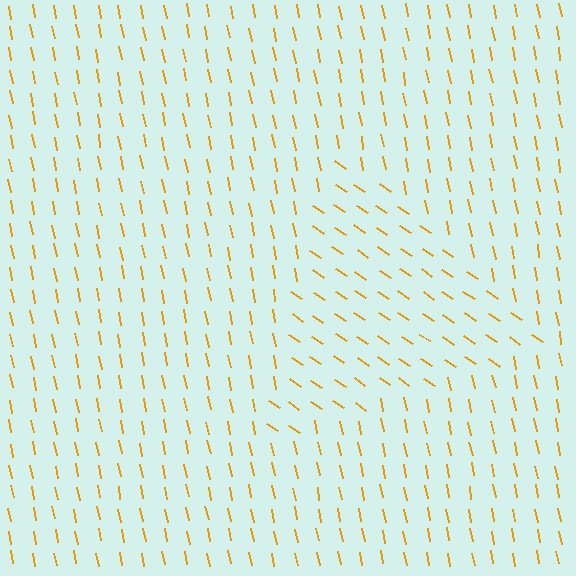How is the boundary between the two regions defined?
The boundary is defined purely by a change in line orientation (approximately 45 degrees difference). All lines are the same color and thickness.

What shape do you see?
I see a triangle.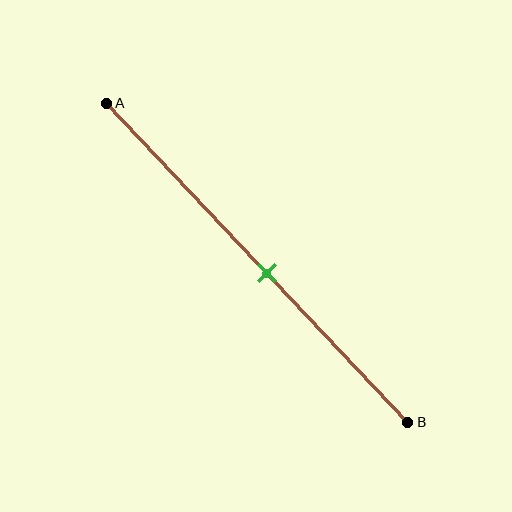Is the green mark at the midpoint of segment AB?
No, the mark is at about 55% from A, not at the 50% midpoint.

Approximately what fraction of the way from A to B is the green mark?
The green mark is approximately 55% of the way from A to B.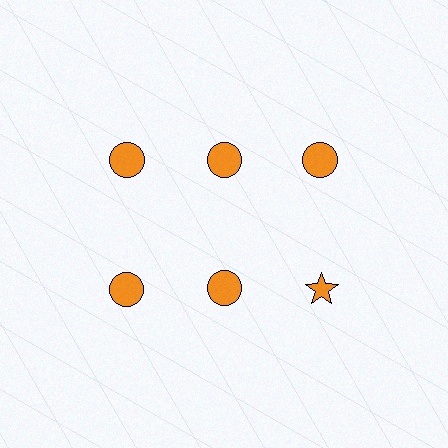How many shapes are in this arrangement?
There are 6 shapes arranged in a grid pattern.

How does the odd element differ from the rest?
It has a different shape: star instead of circle.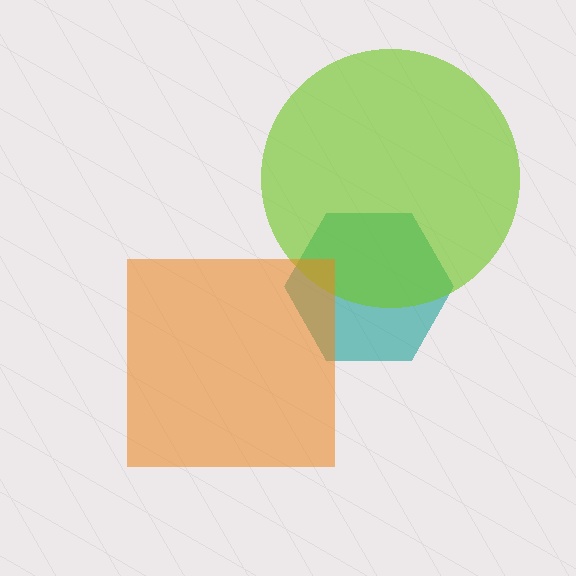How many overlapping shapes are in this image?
There are 3 overlapping shapes in the image.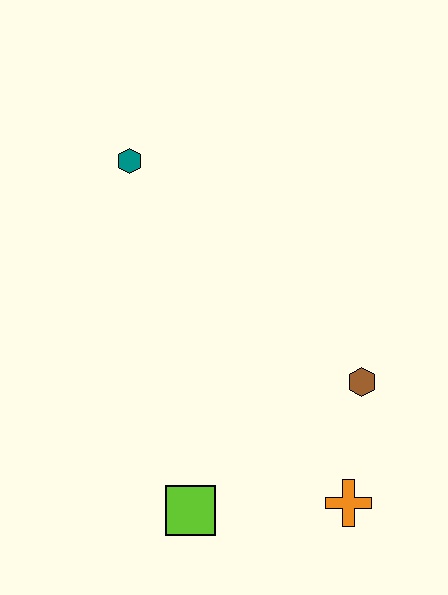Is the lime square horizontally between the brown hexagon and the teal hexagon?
Yes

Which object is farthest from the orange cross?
The teal hexagon is farthest from the orange cross.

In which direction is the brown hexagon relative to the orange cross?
The brown hexagon is above the orange cross.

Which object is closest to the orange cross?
The brown hexagon is closest to the orange cross.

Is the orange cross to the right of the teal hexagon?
Yes